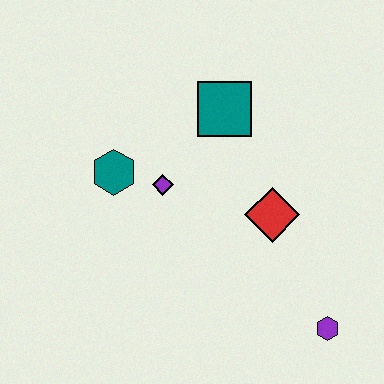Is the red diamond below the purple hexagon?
No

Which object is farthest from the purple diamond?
The purple hexagon is farthest from the purple diamond.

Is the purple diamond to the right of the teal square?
No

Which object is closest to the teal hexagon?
The purple diamond is closest to the teal hexagon.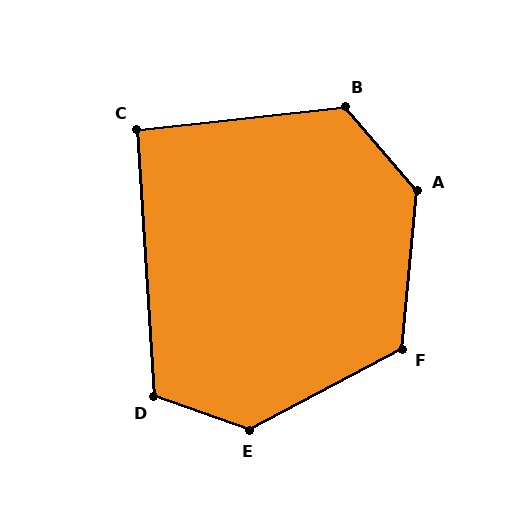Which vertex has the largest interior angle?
A, at approximately 134 degrees.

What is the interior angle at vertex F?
Approximately 123 degrees (obtuse).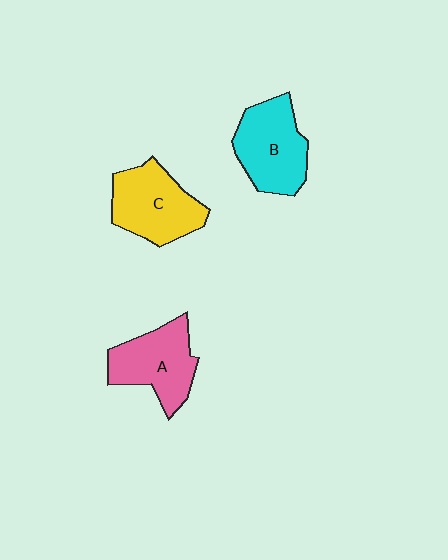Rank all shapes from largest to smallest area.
From largest to smallest: C (yellow), B (cyan), A (pink).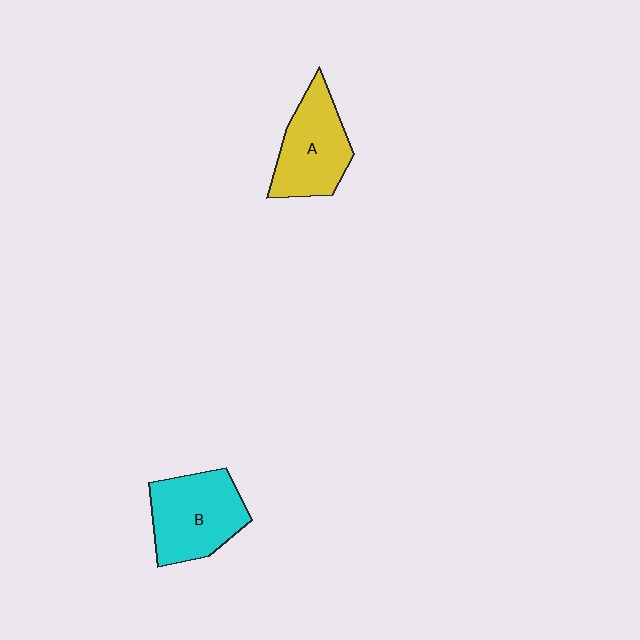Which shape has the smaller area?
Shape A (yellow).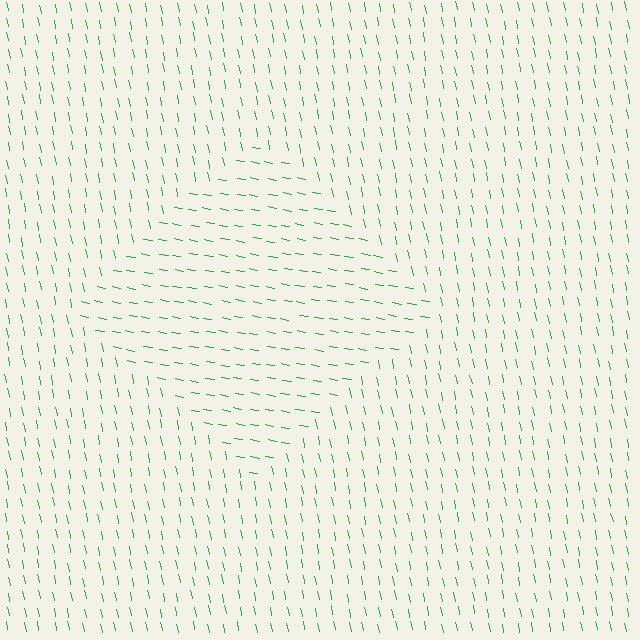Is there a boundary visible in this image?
Yes, there is a texture boundary formed by a change in line orientation.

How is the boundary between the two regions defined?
The boundary is defined purely by a change in line orientation (approximately 69 degrees difference). All lines are the same color and thickness.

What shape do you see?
I see a diamond.